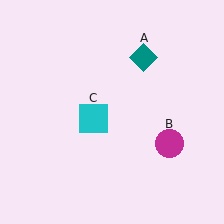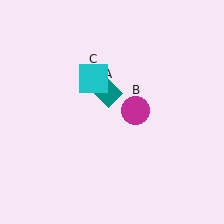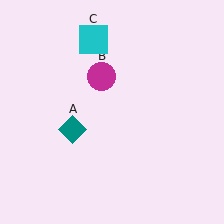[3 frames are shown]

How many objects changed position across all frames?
3 objects changed position: teal diamond (object A), magenta circle (object B), cyan square (object C).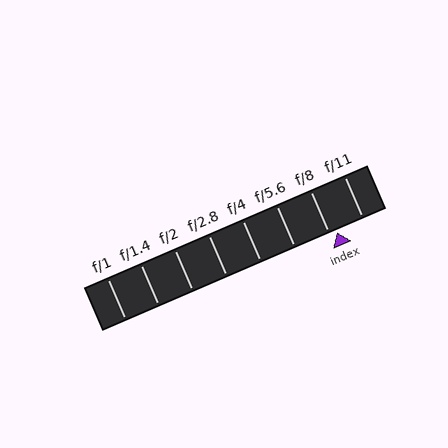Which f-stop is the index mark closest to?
The index mark is closest to f/8.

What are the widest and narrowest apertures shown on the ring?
The widest aperture shown is f/1 and the narrowest is f/11.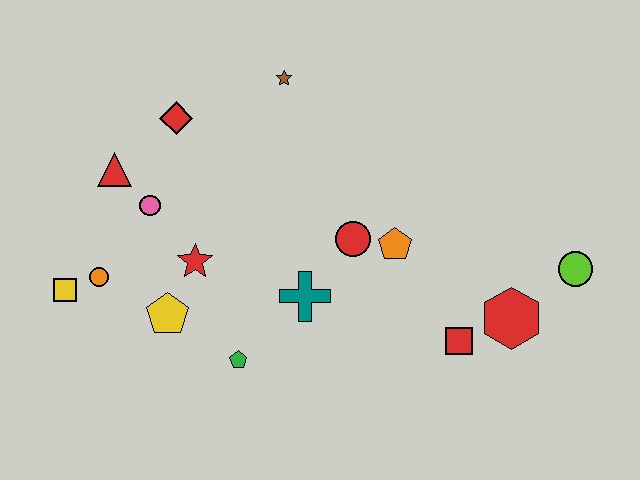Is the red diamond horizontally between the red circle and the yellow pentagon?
Yes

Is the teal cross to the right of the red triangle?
Yes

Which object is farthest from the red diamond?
The lime circle is farthest from the red diamond.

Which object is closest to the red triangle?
The pink circle is closest to the red triangle.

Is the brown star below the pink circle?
No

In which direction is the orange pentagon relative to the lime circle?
The orange pentagon is to the left of the lime circle.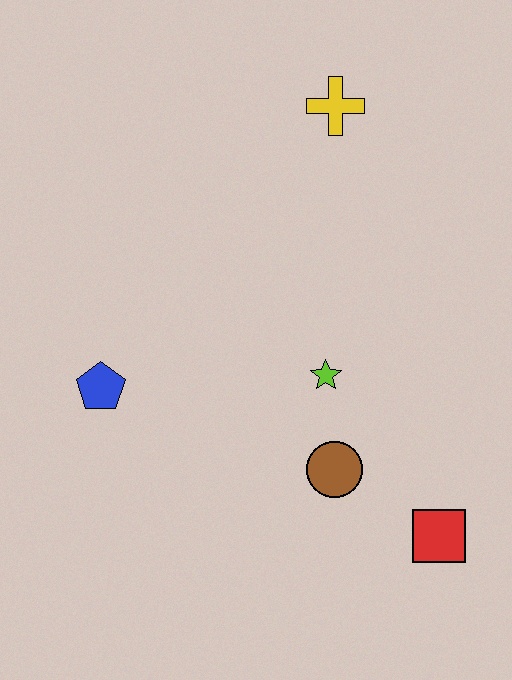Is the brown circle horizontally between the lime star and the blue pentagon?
No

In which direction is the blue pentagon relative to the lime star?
The blue pentagon is to the left of the lime star.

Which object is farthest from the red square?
The yellow cross is farthest from the red square.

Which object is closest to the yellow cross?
The lime star is closest to the yellow cross.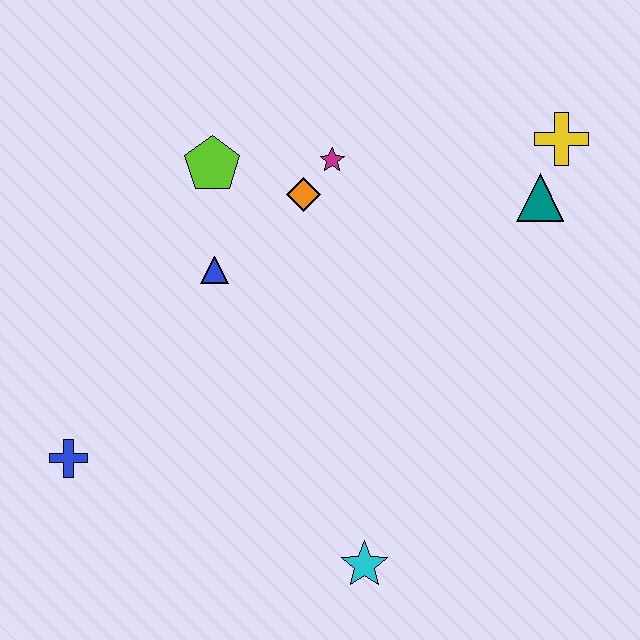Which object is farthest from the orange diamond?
The cyan star is farthest from the orange diamond.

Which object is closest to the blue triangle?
The lime pentagon is closest to the blue triangle.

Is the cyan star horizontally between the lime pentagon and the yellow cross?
Yes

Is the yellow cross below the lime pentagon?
No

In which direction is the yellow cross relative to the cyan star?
The yellow cross is above the cyan star.